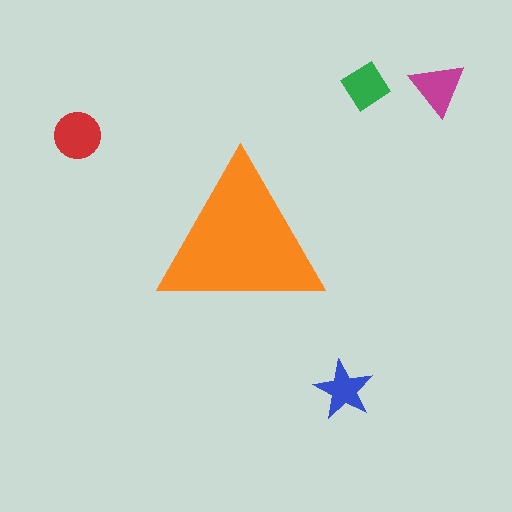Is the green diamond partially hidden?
No, the green diamond is fully visible.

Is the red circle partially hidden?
No, the red circle is fully visible.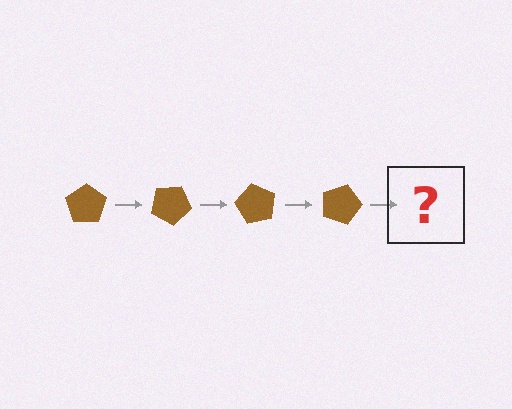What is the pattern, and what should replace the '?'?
The pattern is that the pentagon rotates 30 degrees each step. The '?' should be a brown pentagon rotated 120 degrees.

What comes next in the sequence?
The next element should be a brown pentagon rotated 120 degrees.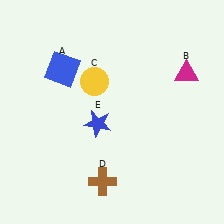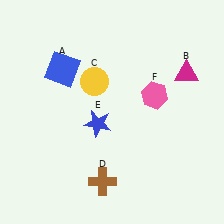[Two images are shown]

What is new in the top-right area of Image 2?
A pink hexagon (F) was added in the top-right area of Image 2.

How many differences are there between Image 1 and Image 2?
There is 1 difference between the two images.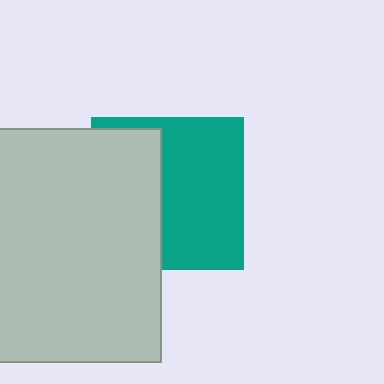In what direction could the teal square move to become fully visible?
The teal square could move right. That would shift it out from behind the light gray rectangle entirely.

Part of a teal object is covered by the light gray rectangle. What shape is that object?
It is a square.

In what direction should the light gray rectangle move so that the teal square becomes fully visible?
The light gray rectangle should move left. That is the shortest direction to clear the overlap and leave the teal square fully visible.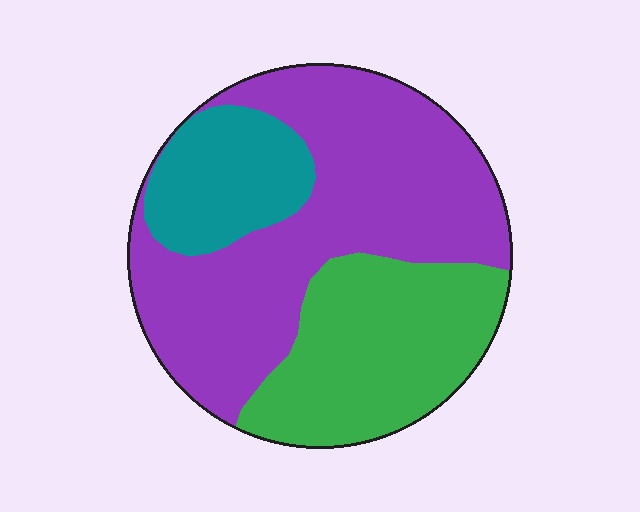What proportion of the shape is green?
Green takes up between a sixth and a third of the shape.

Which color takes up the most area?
Purple, at roughly 55%.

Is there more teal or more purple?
Purple.